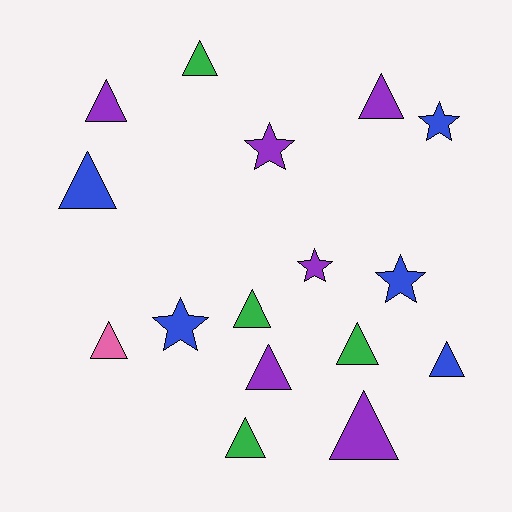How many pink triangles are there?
There is 1 pink triangle.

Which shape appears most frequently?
Triangle, with 11 objects.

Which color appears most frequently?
Purple, with 6 objects.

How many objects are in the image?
There are 16 objects.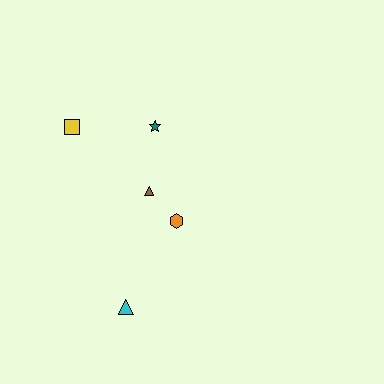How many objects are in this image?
There are 5 objects.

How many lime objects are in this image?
There are no lime objects.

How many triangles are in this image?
There are 2 triangles.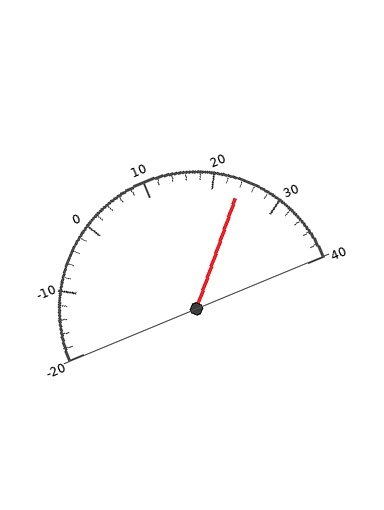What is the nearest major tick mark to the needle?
The nearest major tick mark is 20.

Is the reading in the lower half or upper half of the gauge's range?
The reading is in the upper half of the range (-20 to 40).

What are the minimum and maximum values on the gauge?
The gauge ranges from -20 to 40.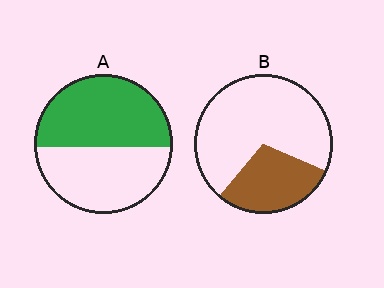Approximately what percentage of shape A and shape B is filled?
A is approximately 55% and B is approximately 30%.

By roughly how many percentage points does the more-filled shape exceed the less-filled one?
By roughly 25 percentage points (A over B).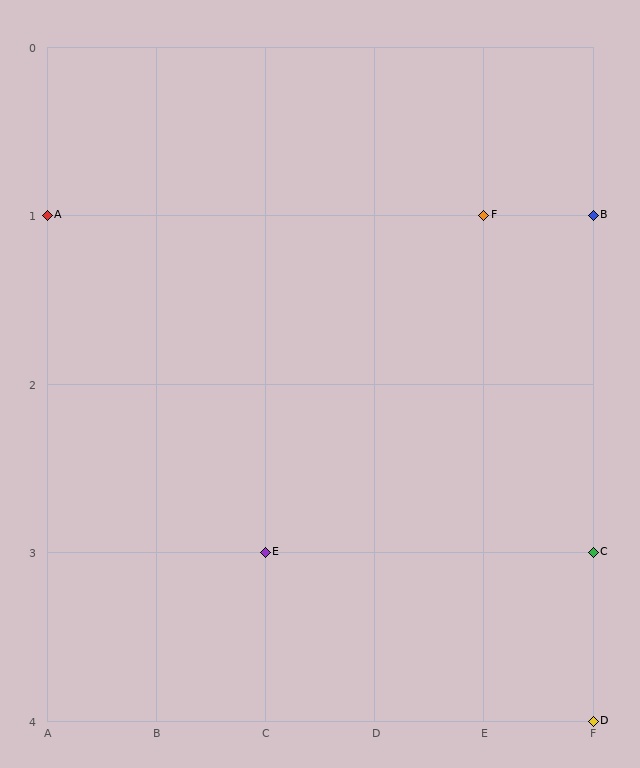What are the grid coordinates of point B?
Point B is at grid coordinates (F, 1).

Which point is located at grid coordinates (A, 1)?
Point A is at (A, 1).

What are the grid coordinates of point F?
Point F is at grid coordinates (E, 1).